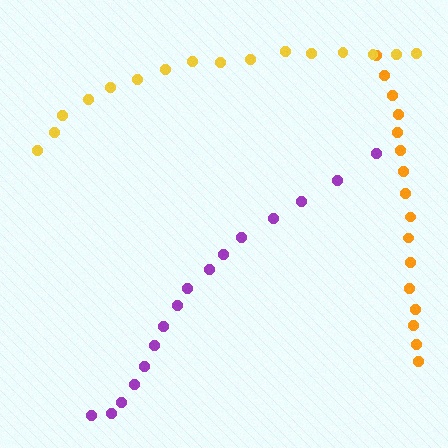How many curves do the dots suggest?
There are 3 distinct paths.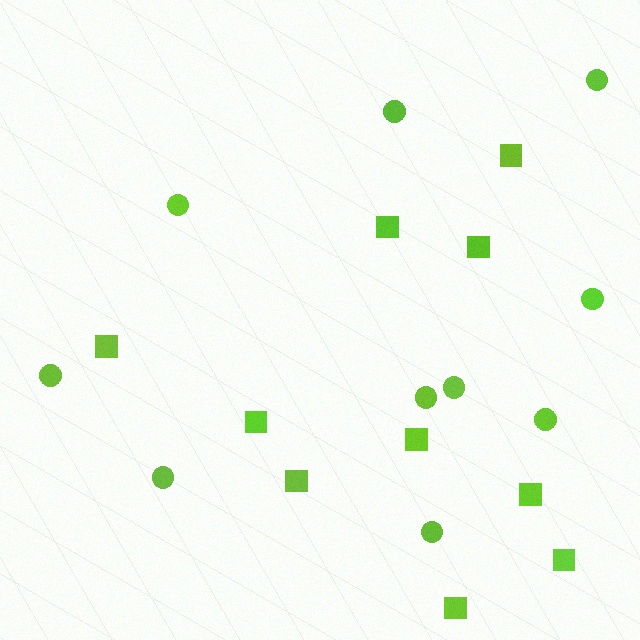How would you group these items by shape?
There are 2 groups: one group of circles (10) and one group of squares (10).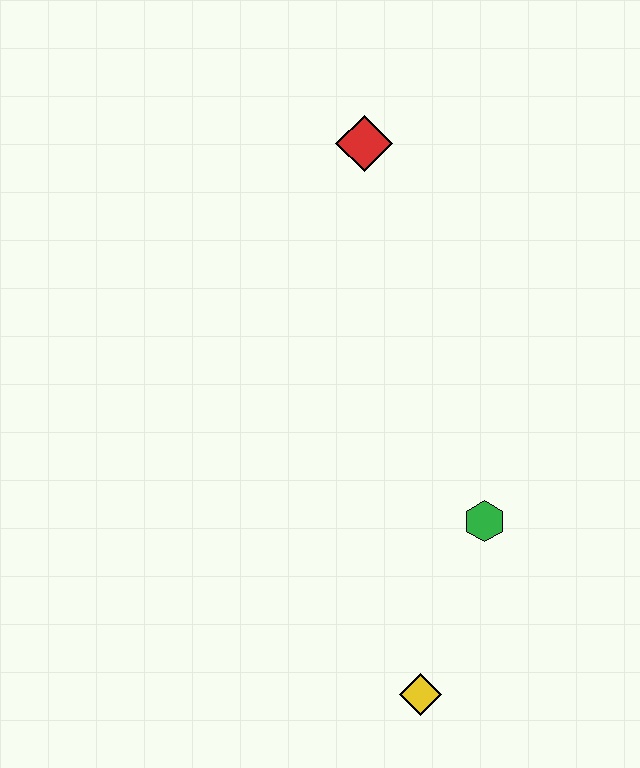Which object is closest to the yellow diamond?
The green hexagon is closest to the yellow diamond.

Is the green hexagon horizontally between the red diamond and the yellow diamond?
No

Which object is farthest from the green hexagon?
The red diamond is farthest from the green hexagon.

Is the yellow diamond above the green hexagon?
No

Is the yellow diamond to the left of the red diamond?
No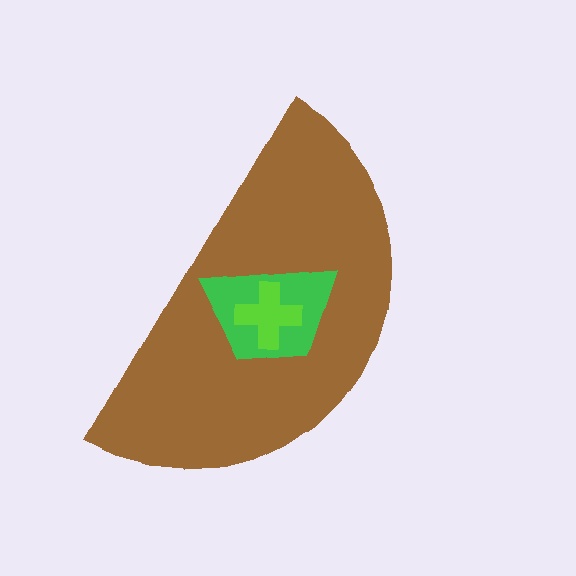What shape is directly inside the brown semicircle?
The green trapezoid.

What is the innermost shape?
The lime cross.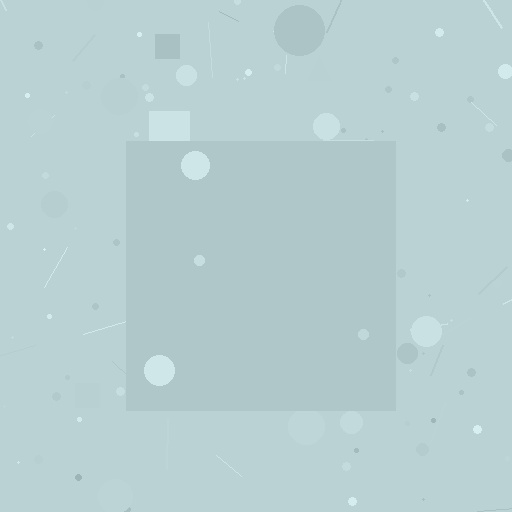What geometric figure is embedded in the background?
A square is embedded in the background.